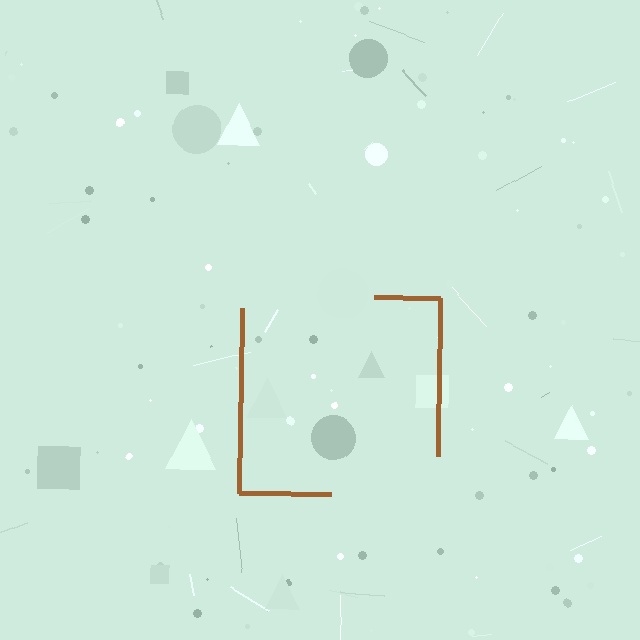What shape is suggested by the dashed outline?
The dashed outline suggests a square.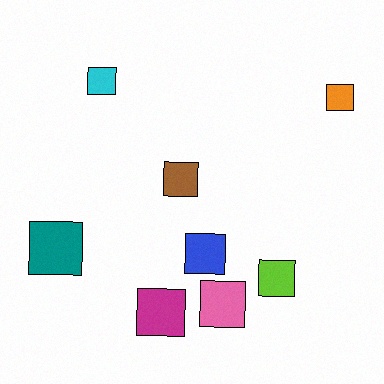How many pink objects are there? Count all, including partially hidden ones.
There is 1 pink object.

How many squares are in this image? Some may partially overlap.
There are 8 squares.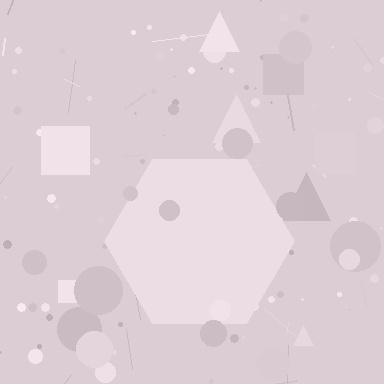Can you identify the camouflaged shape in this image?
The camouflaged shape is a hexagon.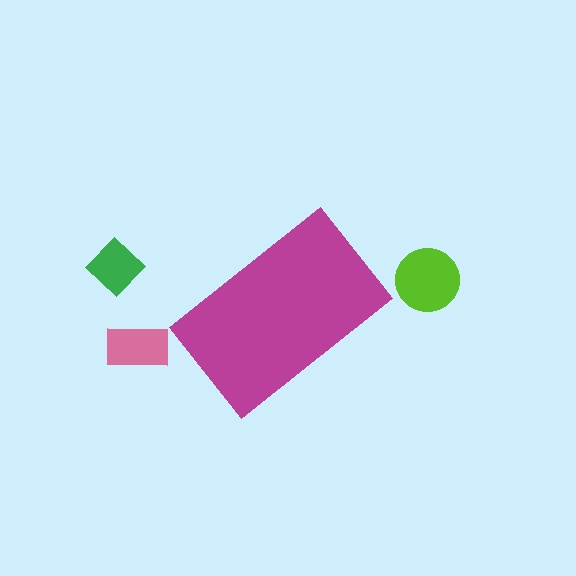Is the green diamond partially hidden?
No, the green diamond is fully visible.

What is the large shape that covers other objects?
A magenta rectangle.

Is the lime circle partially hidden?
No, the lime circle is fully visible.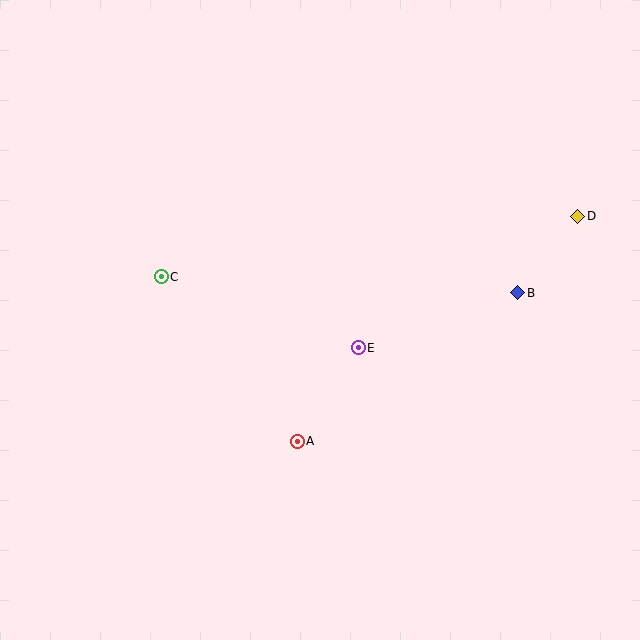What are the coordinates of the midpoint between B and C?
The midpoint between B and C is at (339, 285).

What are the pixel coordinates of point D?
Point D is at (578, 216).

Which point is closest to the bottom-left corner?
Point A is closest to the bottom-left corner.